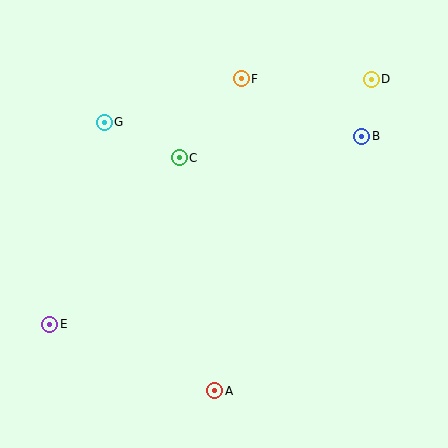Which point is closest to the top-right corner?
Point D is closest to the top-right corner.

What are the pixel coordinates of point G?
Point G is at (104, 122).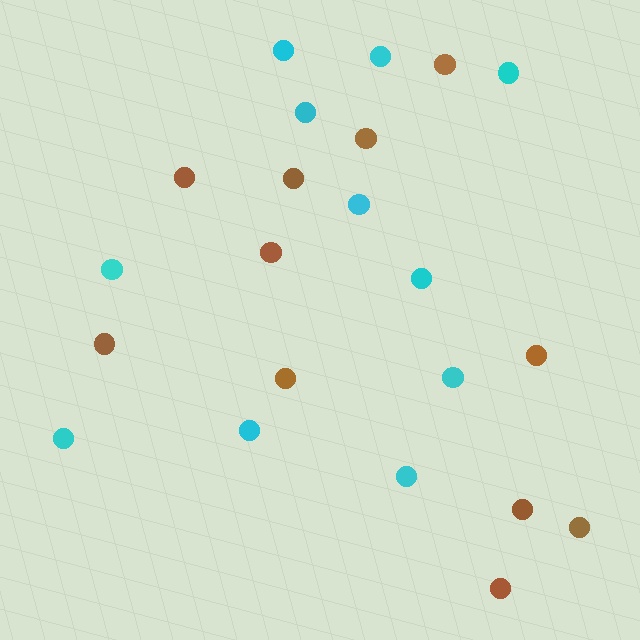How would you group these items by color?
There are 2 groups: one group of brown circles (11) and one group of cyan circles (11).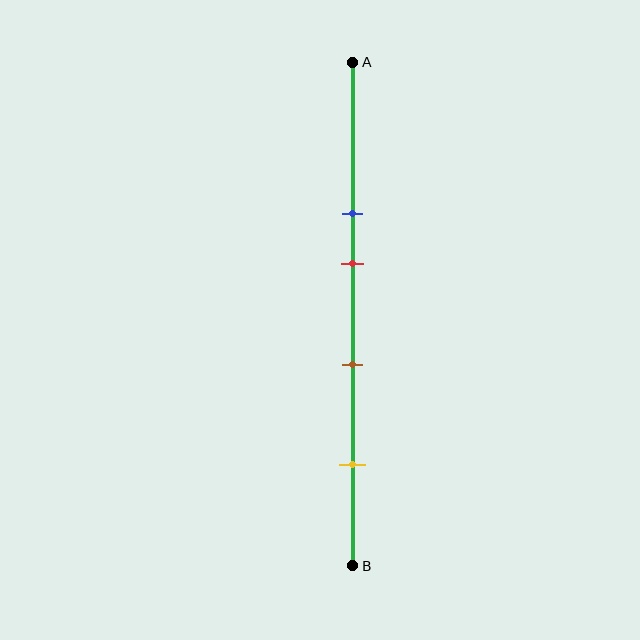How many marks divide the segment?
There are 4 marks dividing the segment.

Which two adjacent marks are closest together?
The blue and red marks are the closest adjacent pair.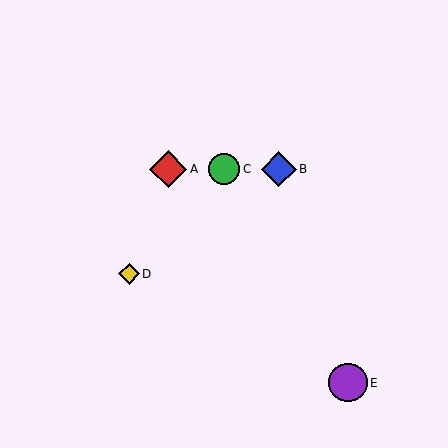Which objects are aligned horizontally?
Objects A, B, C are aligned horizontally.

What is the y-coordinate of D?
Object D is at y≈274.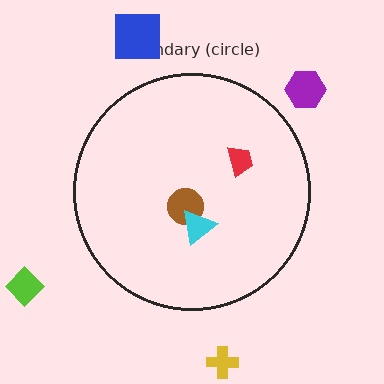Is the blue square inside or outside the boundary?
Outside.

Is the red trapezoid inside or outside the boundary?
Inside.